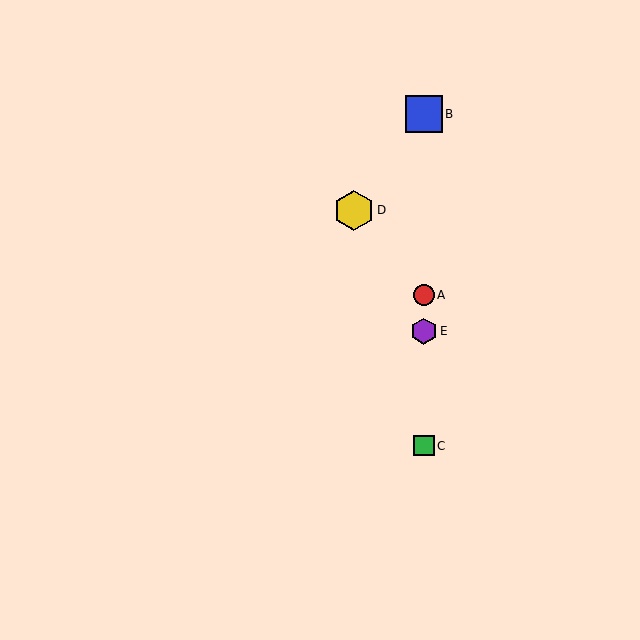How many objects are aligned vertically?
4 objects (A, B, C, E) are aligned vertically.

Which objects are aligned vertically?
Objects A, B, C, E are aligned vertically.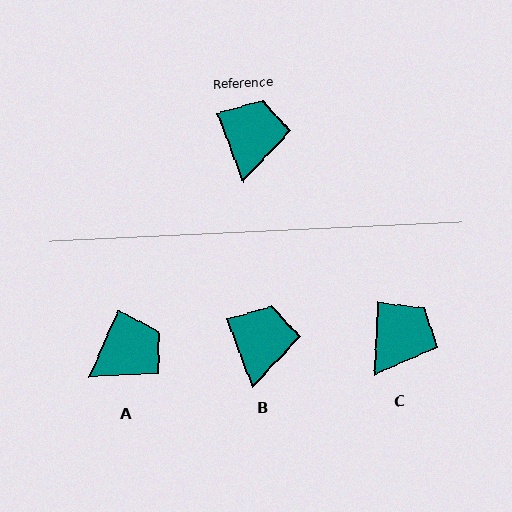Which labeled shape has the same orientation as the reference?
B.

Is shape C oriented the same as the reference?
No, it is off by about 24 degrees.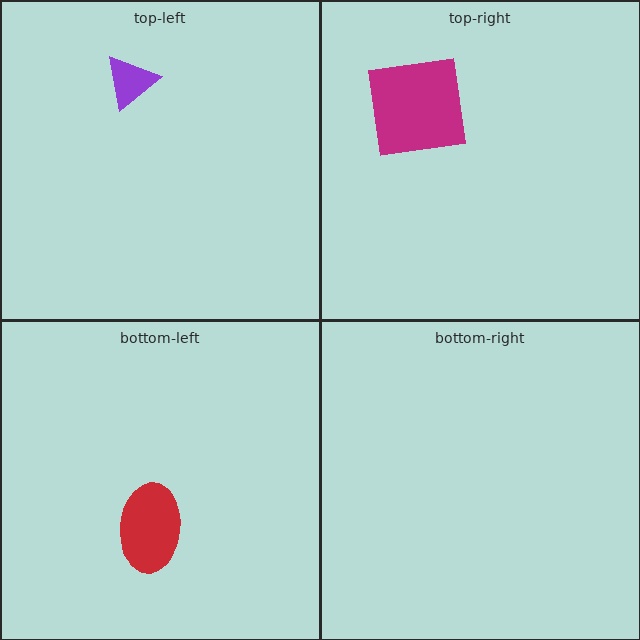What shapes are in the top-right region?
The magenta square.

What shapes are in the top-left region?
The purple triangle.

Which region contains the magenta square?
The top-right region.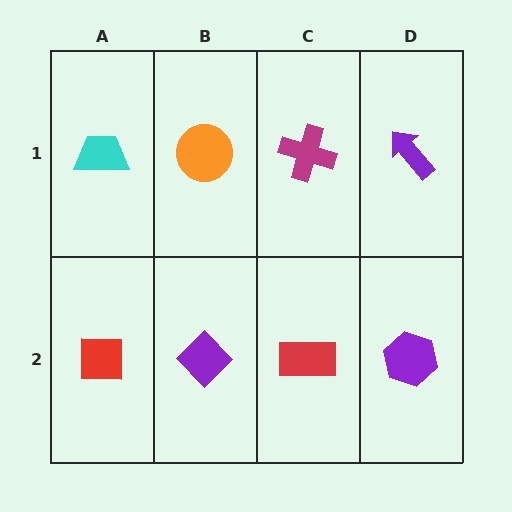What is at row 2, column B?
A purple diamond.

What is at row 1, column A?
A cyan trapezoid.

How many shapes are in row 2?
4 shapes.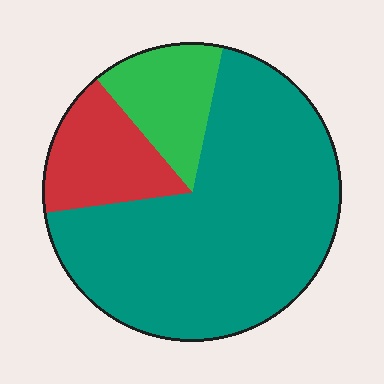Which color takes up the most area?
Teal, at roughly 70%.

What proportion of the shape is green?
Green takes up about one eighth (1/8) of the shape.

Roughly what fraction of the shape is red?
Red takes up less than a sixth of the shape.